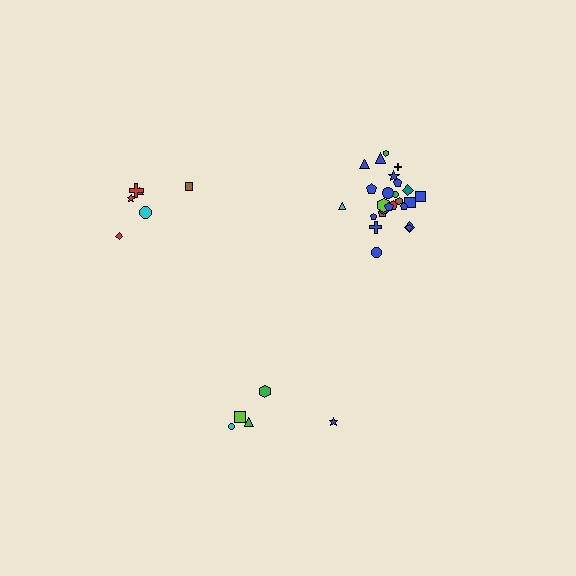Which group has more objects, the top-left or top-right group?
The top-right group.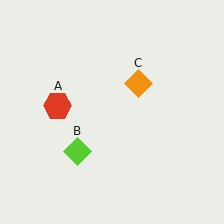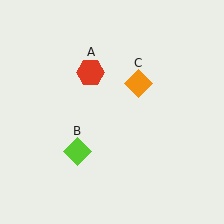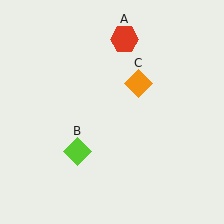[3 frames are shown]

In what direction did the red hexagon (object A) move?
The red hexagon (object A) moved up and to the right.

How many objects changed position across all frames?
1 object changed position: red hexagon (object A).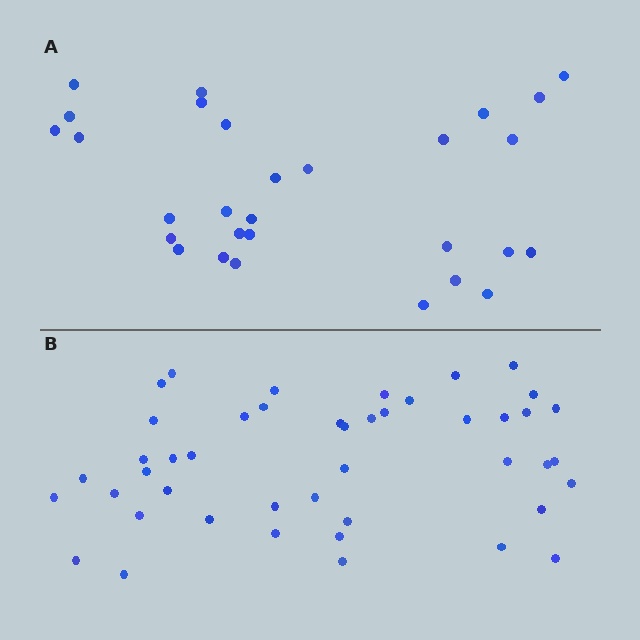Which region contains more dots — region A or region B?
Region B (the bottom region) has more dots.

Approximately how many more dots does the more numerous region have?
Region B has approximately 15 more dots than region A.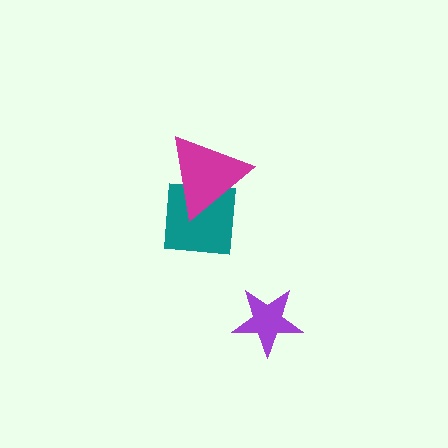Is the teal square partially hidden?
Yes, it is partially covered by another shape.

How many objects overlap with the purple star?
0 objects overlap with the purple star.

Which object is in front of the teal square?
The magenta triangle is in front of the teal square.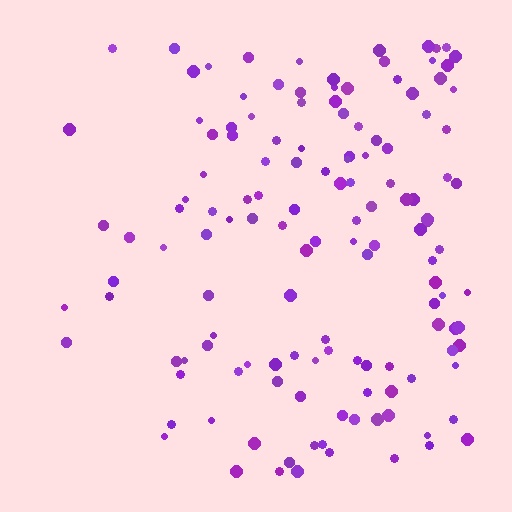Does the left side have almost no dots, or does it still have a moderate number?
Still a moderate number, just noticeably fewer than the right.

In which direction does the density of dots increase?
From left to right, with the right side densest.